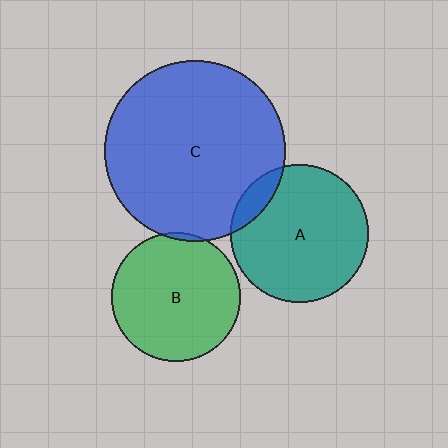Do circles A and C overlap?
Yes.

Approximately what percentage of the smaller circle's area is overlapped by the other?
Approximately 10%.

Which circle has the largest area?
Circle C (blue).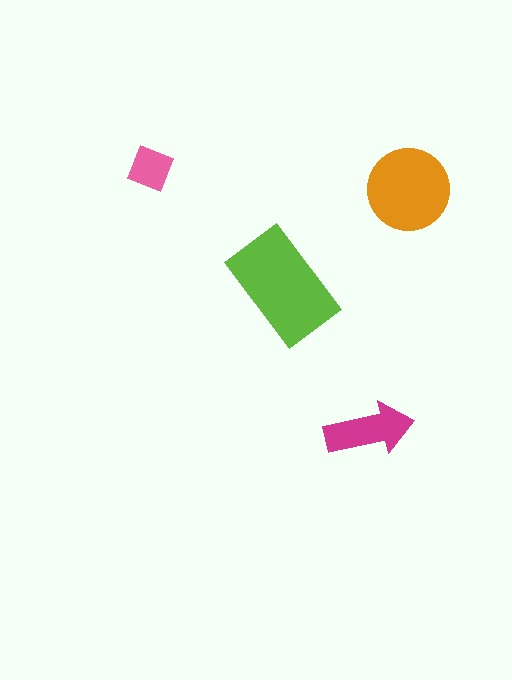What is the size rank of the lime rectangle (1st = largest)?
1st.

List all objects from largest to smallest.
The lime rectangle, the orange circle, the magenta arrow, the pink diamond.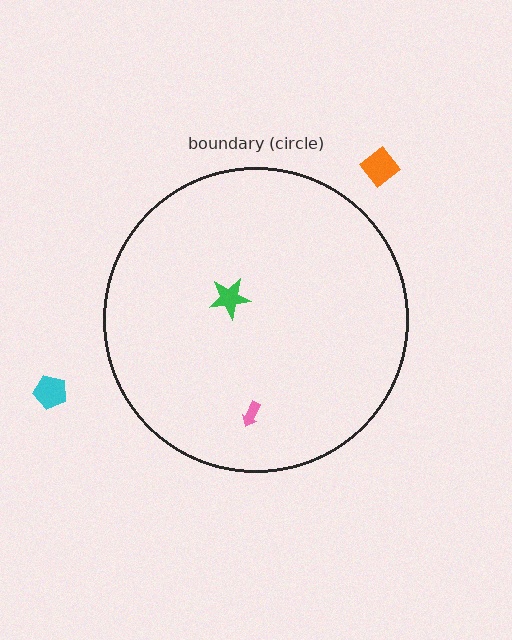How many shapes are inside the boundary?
2 inside, 2 outside.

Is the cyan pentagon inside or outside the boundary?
Outside.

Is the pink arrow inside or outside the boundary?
Inside.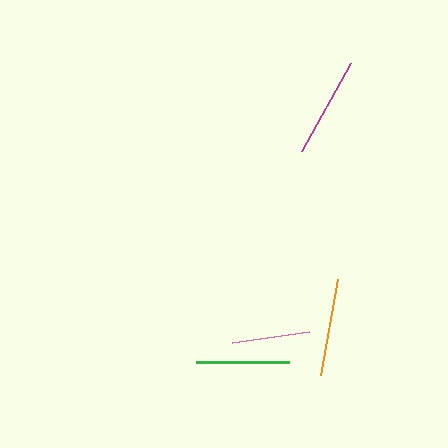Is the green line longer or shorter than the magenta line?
The magenta line is longer than the green line.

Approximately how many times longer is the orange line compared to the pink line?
The orange line is approximately 1.3 times the length of the pink line.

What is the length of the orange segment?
The orange segment is approximately 98 pixels long.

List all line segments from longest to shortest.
From longest to shortest: magenta, orange, green, pink.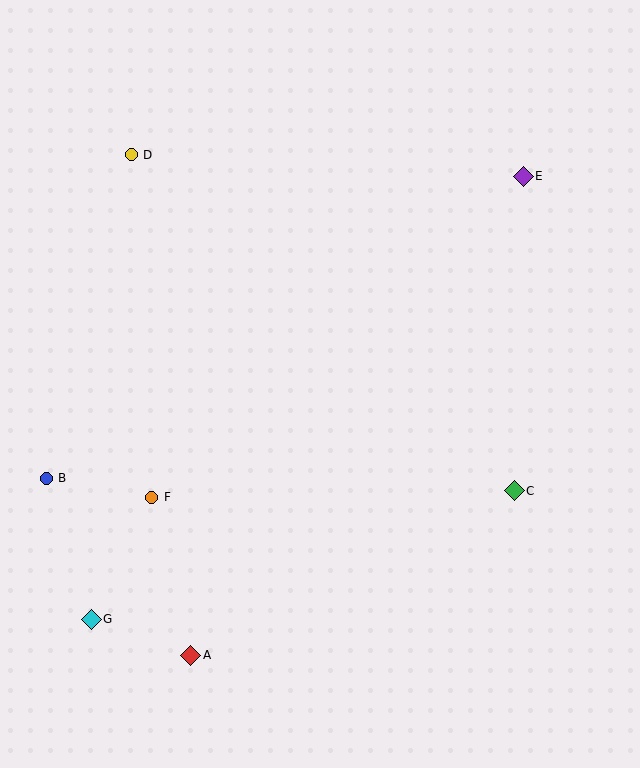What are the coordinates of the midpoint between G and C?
The midpoint between G and C is at (303, 555).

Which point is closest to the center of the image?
Point F at (152, 497) is closest to the center.